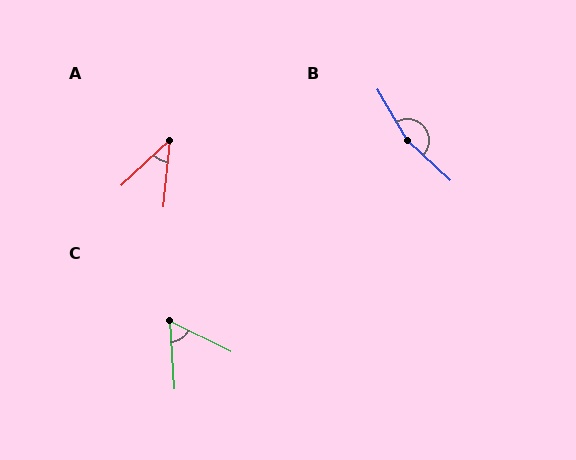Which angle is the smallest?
A, at approximately 41 degrees.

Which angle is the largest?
B, at approximately 164 degrees.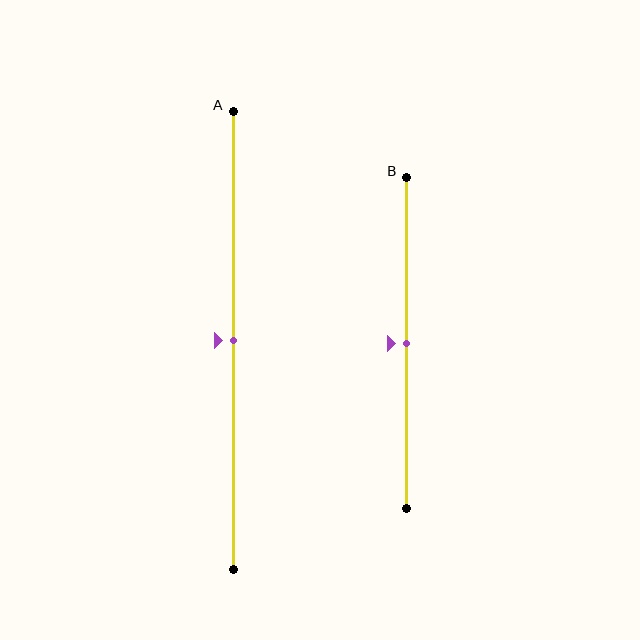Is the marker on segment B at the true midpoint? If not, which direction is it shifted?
Yes, the marker on segment B is at the true midpoint.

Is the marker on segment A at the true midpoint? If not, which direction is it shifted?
Yes, the marker on segment A is at the true midpoint.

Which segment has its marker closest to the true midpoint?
Segment A has its marker closest to the true midpoint.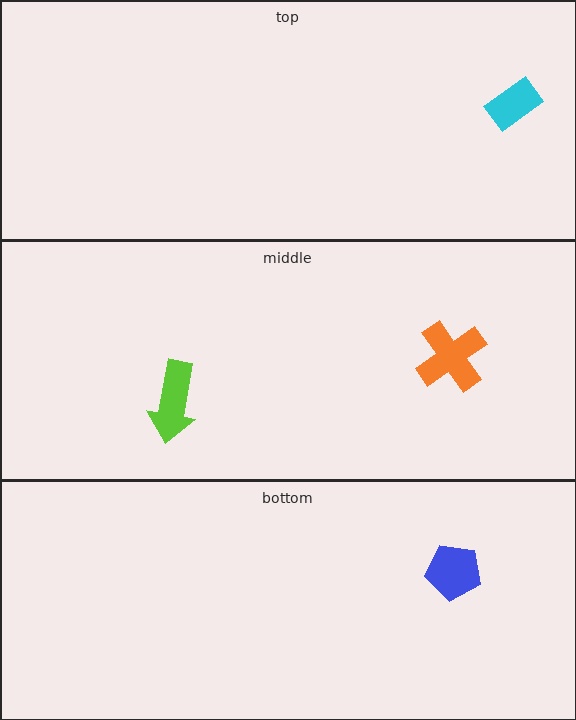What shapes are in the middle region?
The lime arrow, the orange cross.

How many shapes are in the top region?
1.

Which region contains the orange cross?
The middle region.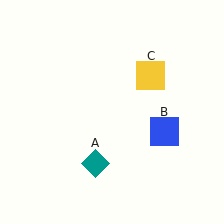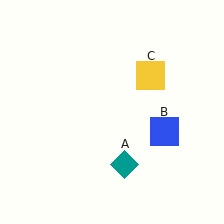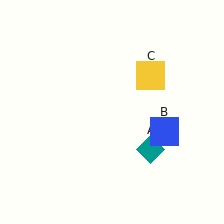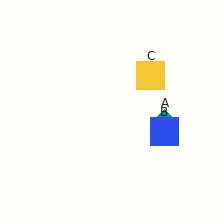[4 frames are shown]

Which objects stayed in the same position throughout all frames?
Blue square (object B) and yellow square (object C) remained stationary.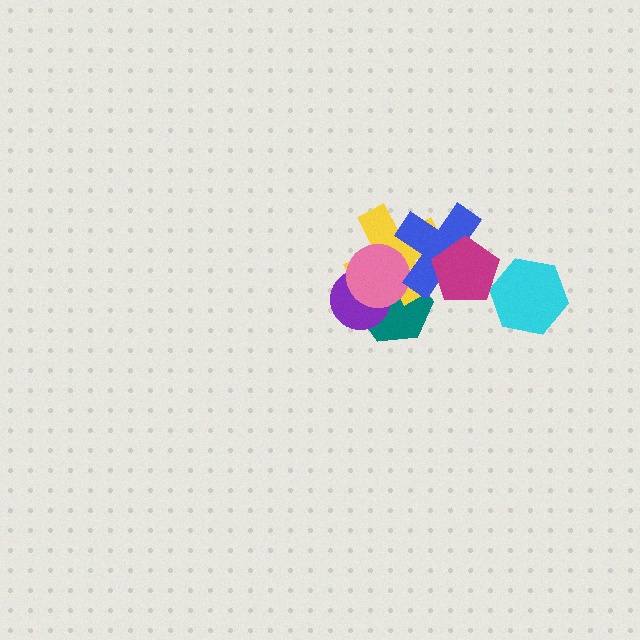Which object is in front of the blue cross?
The magenta pentagon is in front of the blue cross.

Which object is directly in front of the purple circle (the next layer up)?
The yellow cross is directly in front of the purple circle.